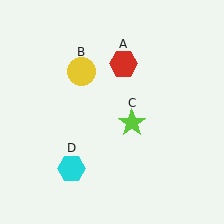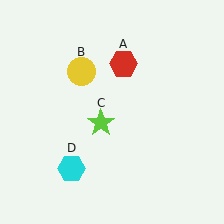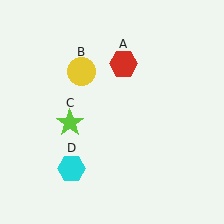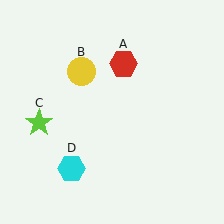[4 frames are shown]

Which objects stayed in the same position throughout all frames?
Red hexagon (object A) and yellow circle (object B) and cyan hexagon (object D) remained stationary.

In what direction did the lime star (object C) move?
The lime star (object C) moved left.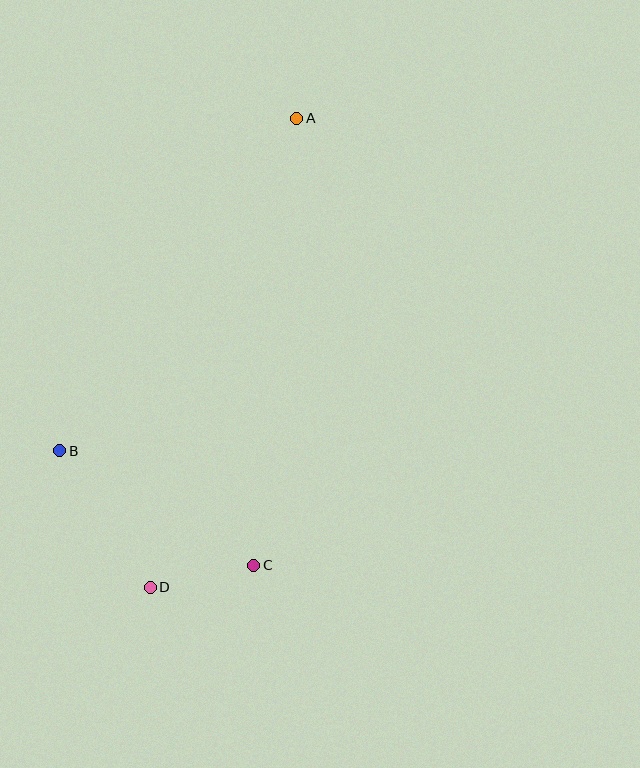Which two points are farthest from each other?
Points A and D are farthest from each other.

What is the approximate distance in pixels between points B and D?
The distance between B and D is approximately 164 pixels.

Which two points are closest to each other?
Points C and D are closest to each other.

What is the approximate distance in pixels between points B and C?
The distance between B and C is approximately 226 pixels.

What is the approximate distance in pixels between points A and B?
The distance between A and B is approximately 409 pixels.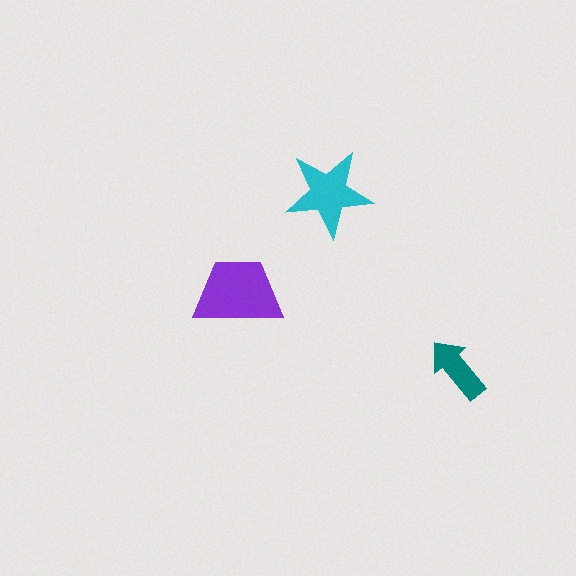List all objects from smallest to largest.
The teal arrow, the cyan star, the purple trapezoid.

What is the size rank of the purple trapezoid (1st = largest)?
1st.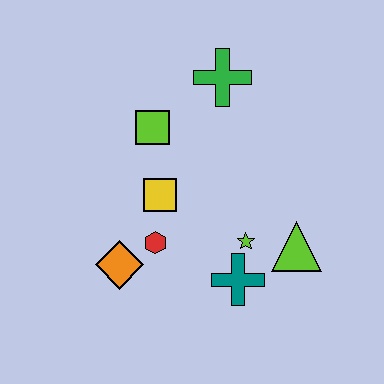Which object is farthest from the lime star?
The green cross is farthest from the lime star.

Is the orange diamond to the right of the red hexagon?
No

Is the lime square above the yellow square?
Yes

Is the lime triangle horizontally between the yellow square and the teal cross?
No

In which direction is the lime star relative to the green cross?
The lime star is below the green cross.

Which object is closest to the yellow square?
The red hexagon is closest to the yellow square.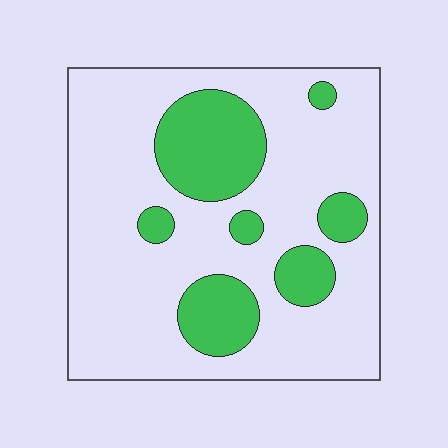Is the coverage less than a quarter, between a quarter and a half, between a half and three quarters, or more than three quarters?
Less than a quarter.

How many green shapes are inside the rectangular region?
7.